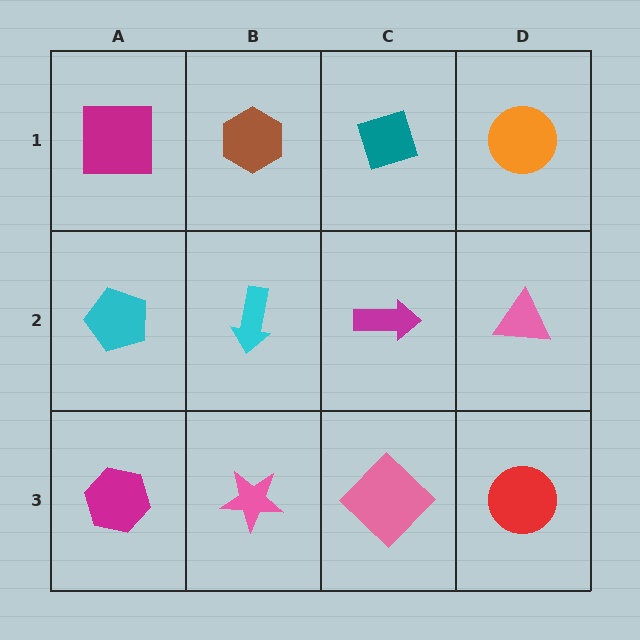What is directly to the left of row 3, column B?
A magenta hexagon.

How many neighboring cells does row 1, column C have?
3.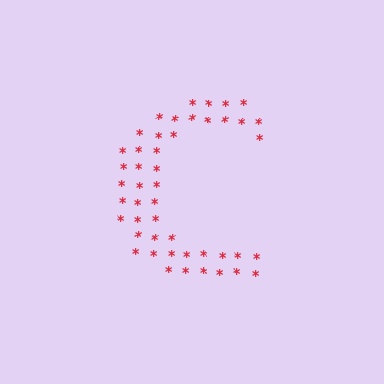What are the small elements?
The small elements are asterisks.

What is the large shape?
The large shape is the letter C.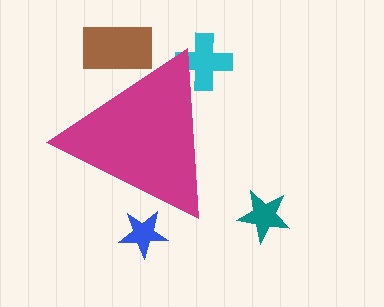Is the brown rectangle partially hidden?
Yes, the brown rectangle is partially hidden behind the magenta triangle.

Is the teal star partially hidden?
No, the teal star is fully visible.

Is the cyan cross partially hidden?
Yes, the cyan cross is partially hidden behind the magenta triangle.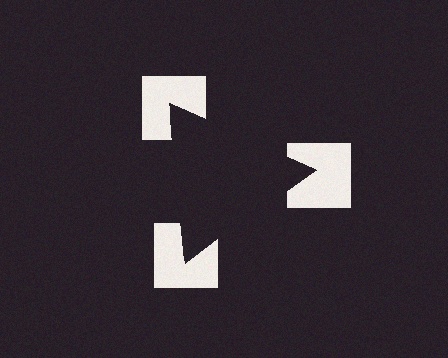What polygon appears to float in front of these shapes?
An illusory triangle — its edges are inferred from the aligned wedge cuts in the notched squares, not physically drawn.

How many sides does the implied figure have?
3 sides.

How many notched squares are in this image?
There are 3 — one at each vertex of the illusory triangle.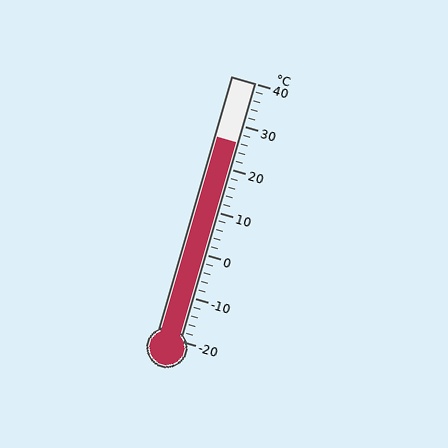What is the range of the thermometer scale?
The thermometer scale ranges from -20°C to 40°C.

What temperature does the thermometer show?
The thermometer shows approximately 26°C.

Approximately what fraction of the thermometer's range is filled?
The thermometer is filled to approximately 75% of its range.